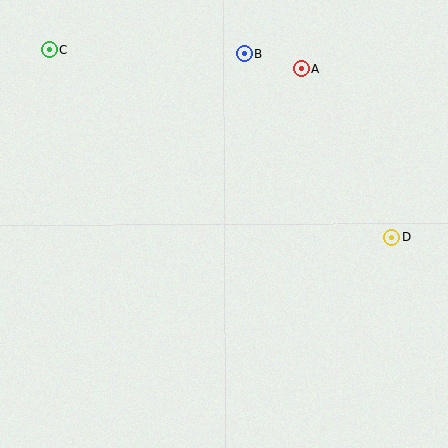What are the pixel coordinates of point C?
Point C is at (50, 50).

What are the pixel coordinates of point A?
Point A is at (301, 68).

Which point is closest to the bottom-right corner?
Point D is closest to the bottom-right corner.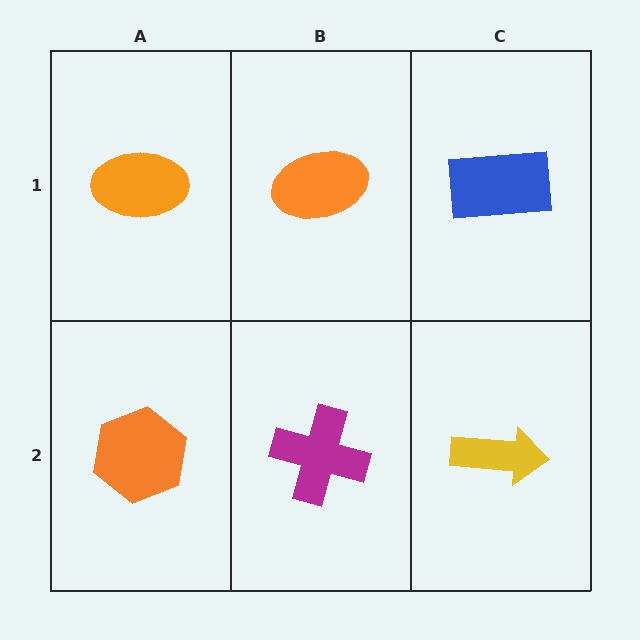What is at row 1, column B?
An orange ellipse.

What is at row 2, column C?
A yellow arrow.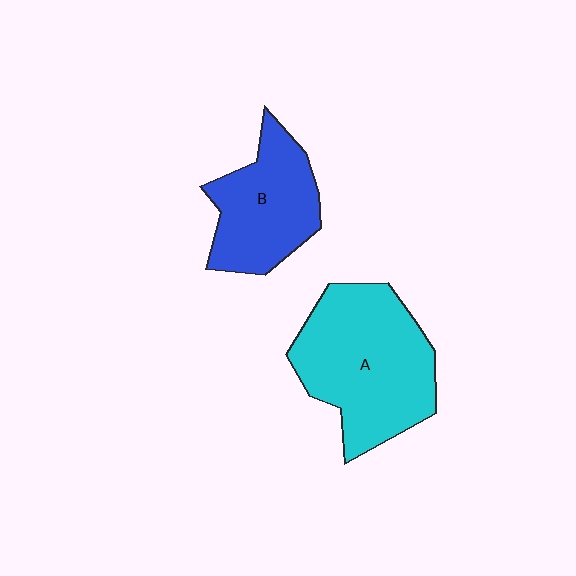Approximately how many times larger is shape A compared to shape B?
Approximately 1.5 times.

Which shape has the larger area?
Shape A (cyan).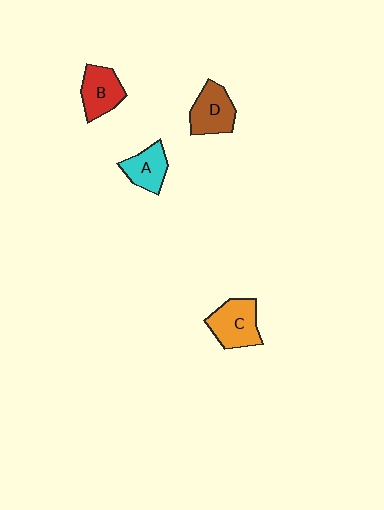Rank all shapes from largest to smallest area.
From largest to smallest: C (orange), D (brown), B (red), A (cyan).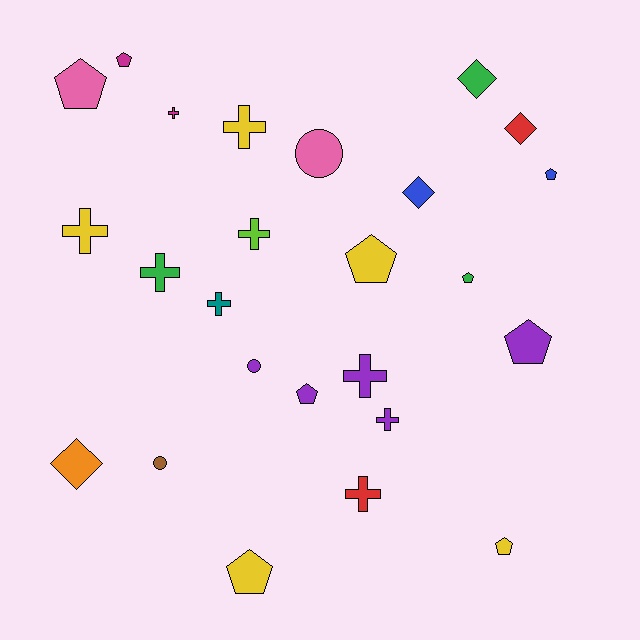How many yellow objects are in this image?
There are 5 yellow objects.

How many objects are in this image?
There are 25 objects.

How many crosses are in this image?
There are 9 crosses.